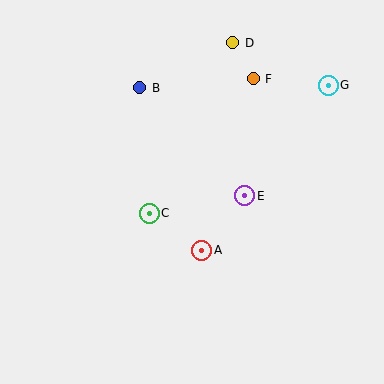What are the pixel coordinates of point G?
Point G is at (328, 85).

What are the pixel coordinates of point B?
Point B is at (140, 88).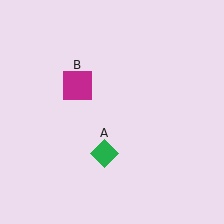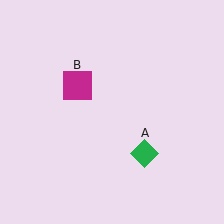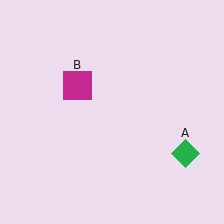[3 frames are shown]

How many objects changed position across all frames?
1 object changed position: green diamond (object A).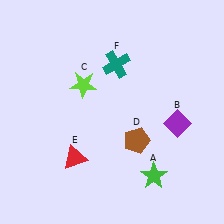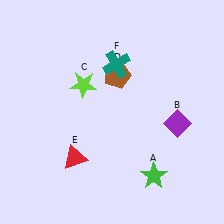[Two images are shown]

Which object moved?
The brown pentagon (D) moved up.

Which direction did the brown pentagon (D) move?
The brown pentagon (D) moved up.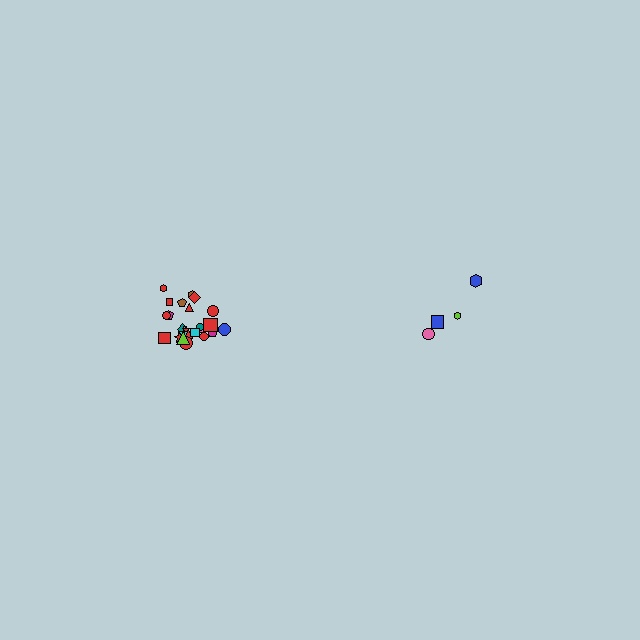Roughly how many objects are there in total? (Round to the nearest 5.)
Roughly 30 objects in total.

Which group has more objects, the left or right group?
The left group.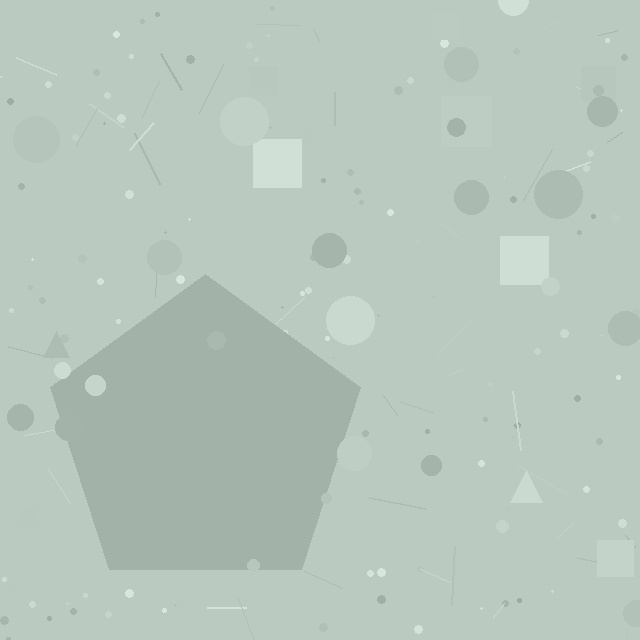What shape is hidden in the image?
A pentagon is hidden in the image.